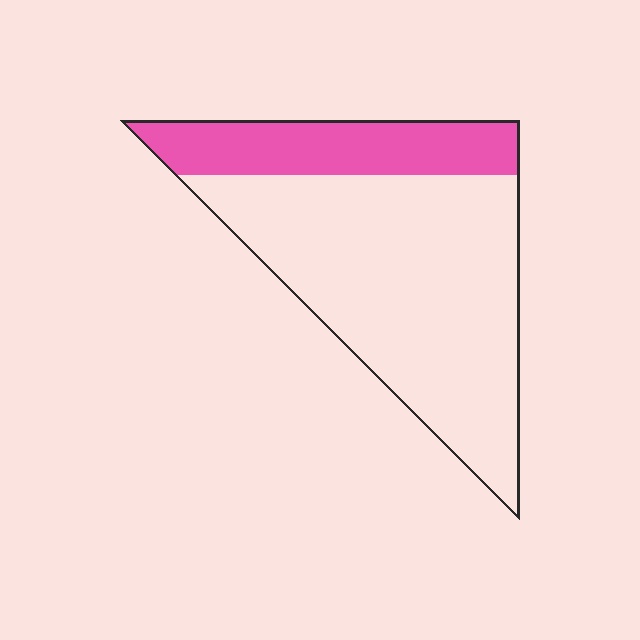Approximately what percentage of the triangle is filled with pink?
Approximately 25%.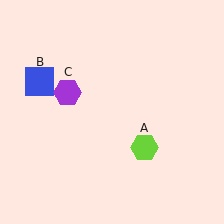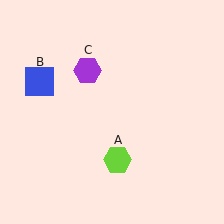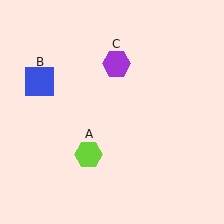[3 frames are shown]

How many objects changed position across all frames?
2 objects changed position: lime hexagon (object A), purple hexagon (object C).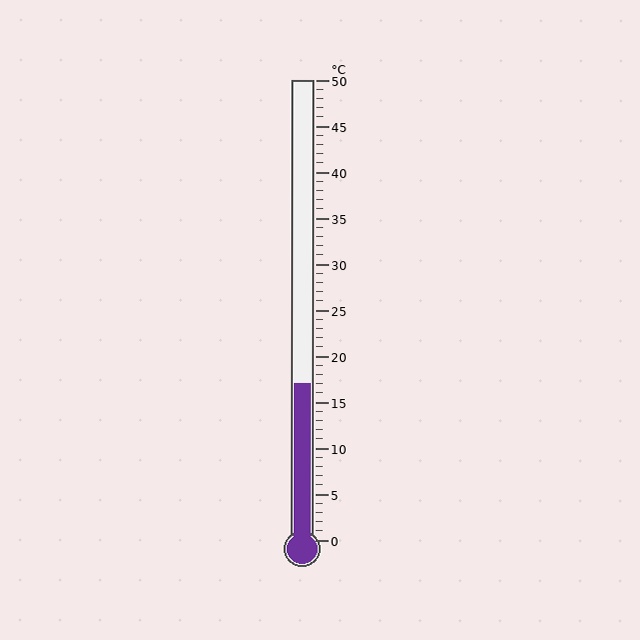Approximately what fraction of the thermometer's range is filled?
The thermometer is filled to approximately 35% of its range.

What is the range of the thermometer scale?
The thermometer scale ranges from 0°C to 50°C.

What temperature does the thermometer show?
The thermometer shows approximately 17°C.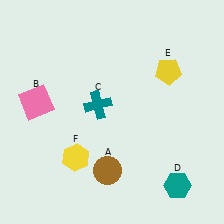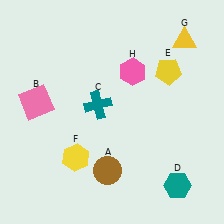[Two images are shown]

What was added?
A yellow triangle (G), a pink hexagon (H) were added in Image 2.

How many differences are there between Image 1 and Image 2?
There are 2 differences between the two images.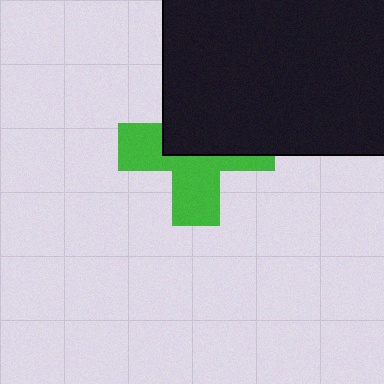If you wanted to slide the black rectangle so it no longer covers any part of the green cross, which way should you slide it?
Slide it up — that is the most direct way to separate the two shapes.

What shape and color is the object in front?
The object in front is a black rectangle.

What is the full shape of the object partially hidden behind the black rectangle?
The partially hidden object is a green cross.